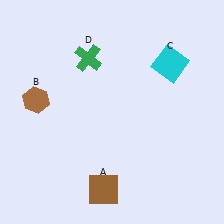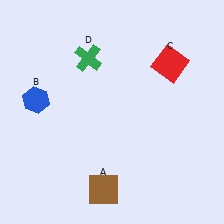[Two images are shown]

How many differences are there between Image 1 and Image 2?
There are 2 differences between the two images.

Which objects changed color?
B changed from brown to blue. C changed from cyan to red.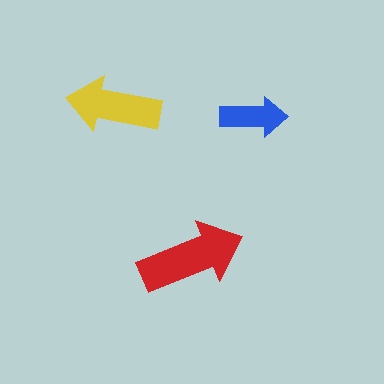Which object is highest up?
The yellow arrow is topmost.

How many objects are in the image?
There are 3 objects in the image.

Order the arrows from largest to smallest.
the red one, the yellow one, the blue one.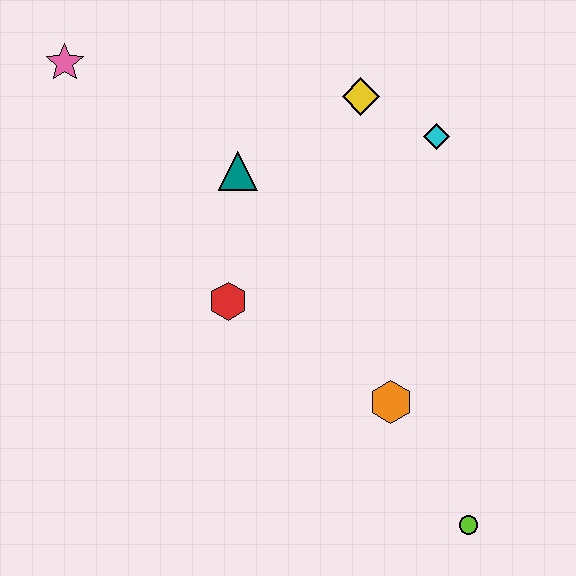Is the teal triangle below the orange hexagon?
No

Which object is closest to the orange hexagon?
The lime circle is closest to the orange hexagon.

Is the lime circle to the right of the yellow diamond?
Yes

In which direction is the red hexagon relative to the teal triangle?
The red hexagon is below the teal triangle.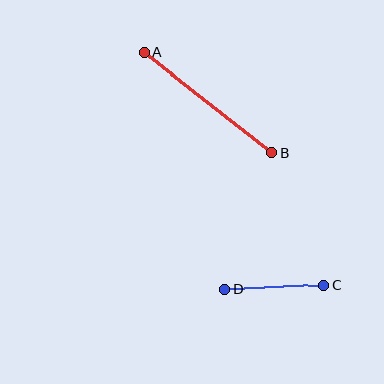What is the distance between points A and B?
The distance is approximately 164 pixels.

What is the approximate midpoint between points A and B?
The midpoint is at approximately (208, 103) pixels.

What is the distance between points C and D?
The distance is approximately 99 pixels.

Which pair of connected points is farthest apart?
Points A and B are farthest apart.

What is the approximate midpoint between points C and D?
The midpoint is at approximately (274, 287) pixels.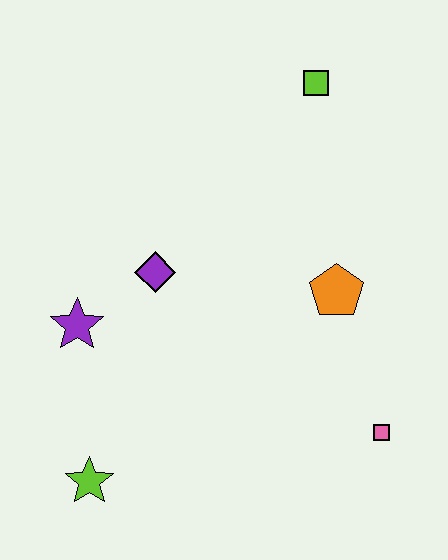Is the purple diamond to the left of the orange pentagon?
Yes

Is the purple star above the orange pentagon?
No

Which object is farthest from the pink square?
The lime square is farthest from the pink square.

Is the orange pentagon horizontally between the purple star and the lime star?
No